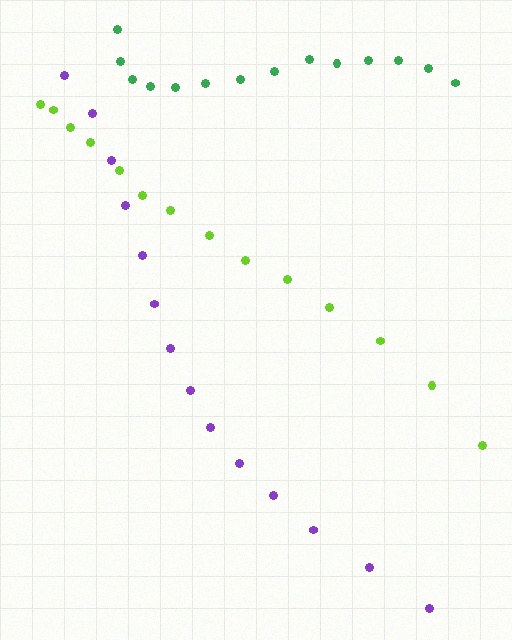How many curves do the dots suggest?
There are 3 distinct paths.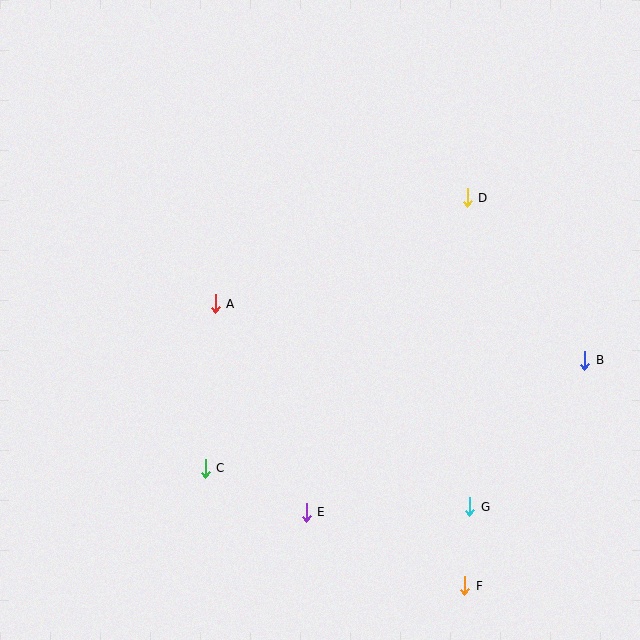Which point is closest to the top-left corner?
Point A is closest to the top-left corner.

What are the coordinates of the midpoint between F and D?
The midpoint between F and D is at (466, 392).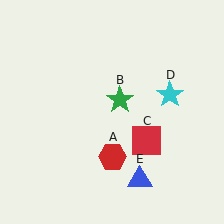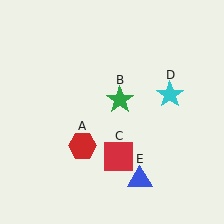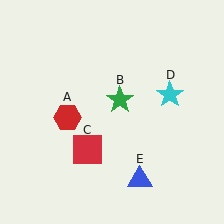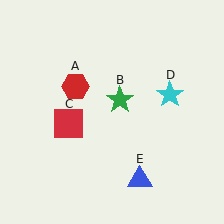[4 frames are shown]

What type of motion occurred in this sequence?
The red hexagon (object A), red square (object C) rotated clockwise around the center of the scene.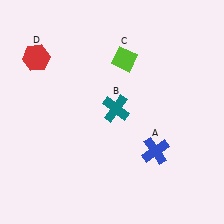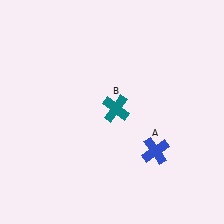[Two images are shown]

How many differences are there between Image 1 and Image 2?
There are 2 differences between the two images.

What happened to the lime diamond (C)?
The lime diamond (C) was removed in Image 2. It was in the top-right area of Image 1.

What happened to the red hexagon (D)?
The red hexagon (D) was removed in Image 2. It was in the top-left area of Image 1.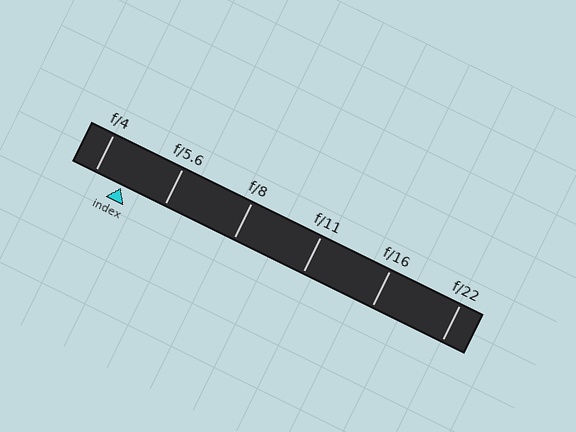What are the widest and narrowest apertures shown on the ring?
The widest aperture shown is f/4 and the narrowest is f/22.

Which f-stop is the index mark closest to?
The index mark is closest to f/4.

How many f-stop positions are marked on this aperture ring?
There are 6 f-stop positions marked.